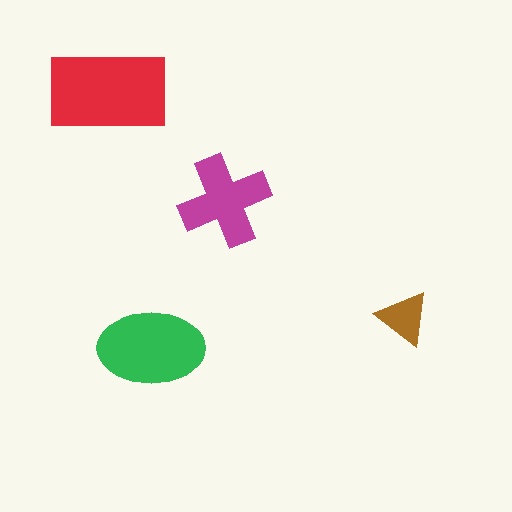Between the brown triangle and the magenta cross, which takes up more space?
The magenta cross.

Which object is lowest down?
The green ellipse is bottommost.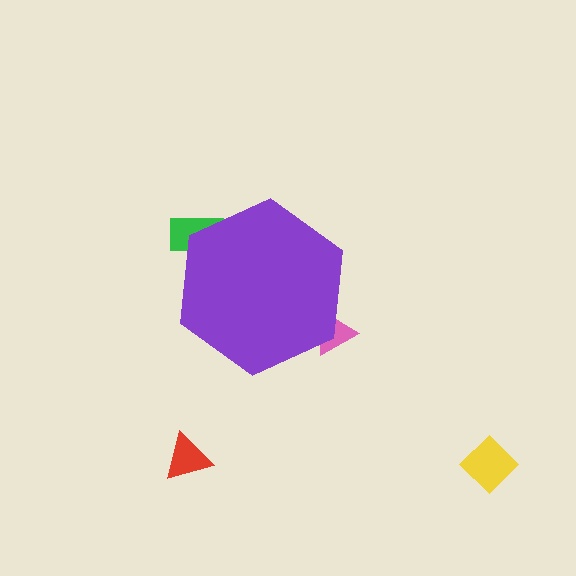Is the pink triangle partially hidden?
Yes, the pink triangle is partially hidden behind the purple hexagon.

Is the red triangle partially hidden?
No, the red triangle is fully visible.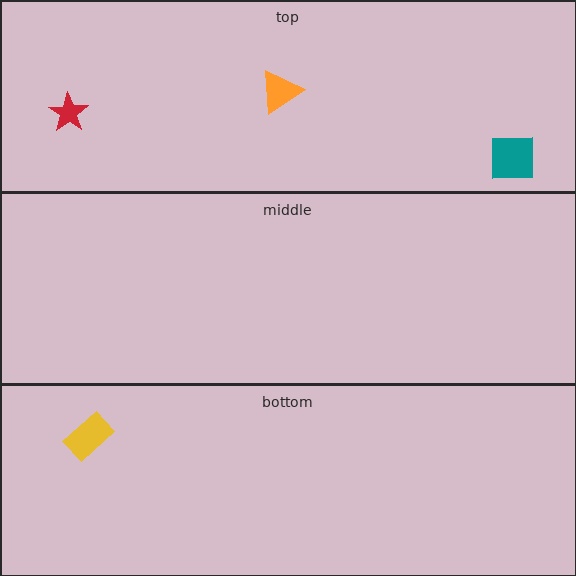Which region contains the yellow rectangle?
The bottom region.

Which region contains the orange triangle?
The top region.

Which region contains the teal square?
The top region.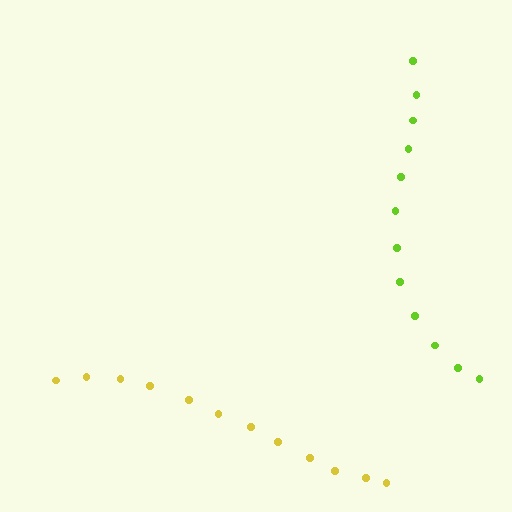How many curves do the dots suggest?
There are 2 distinct paths.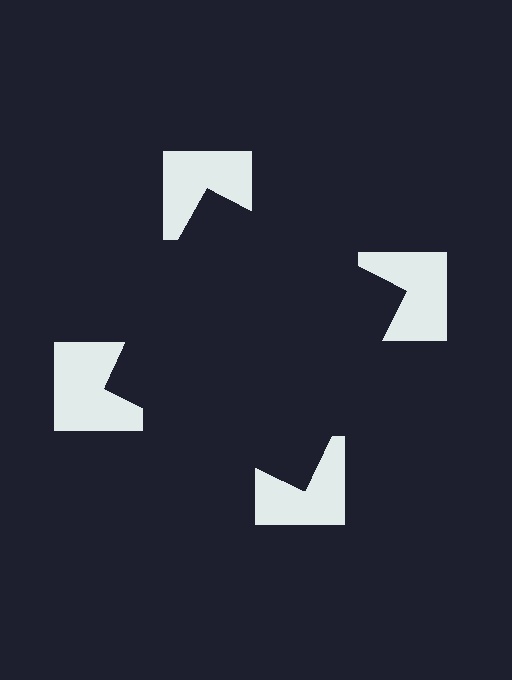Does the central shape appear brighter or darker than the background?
It typically appears slightly darker than the background, even though no actual brightness change is drawn.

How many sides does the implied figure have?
4 sides.